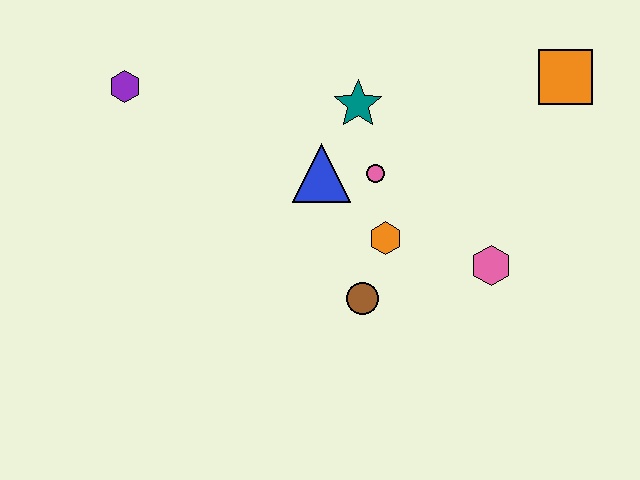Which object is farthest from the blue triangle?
The orange square is farthest from the blue triangle.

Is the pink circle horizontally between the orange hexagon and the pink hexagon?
No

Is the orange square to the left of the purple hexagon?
No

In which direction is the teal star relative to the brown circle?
The teal star is above the brown circle.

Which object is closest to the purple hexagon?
The blue triangle is closest to the purple hexagon.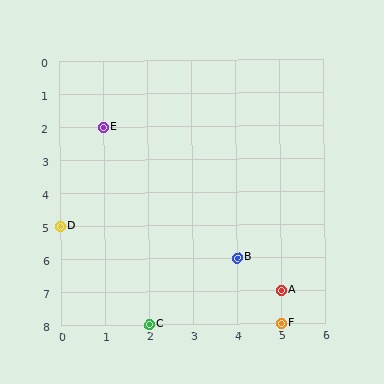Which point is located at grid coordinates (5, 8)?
Point F is at (5, 8).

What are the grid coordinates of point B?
Point B is at grid coordinates (4, 6).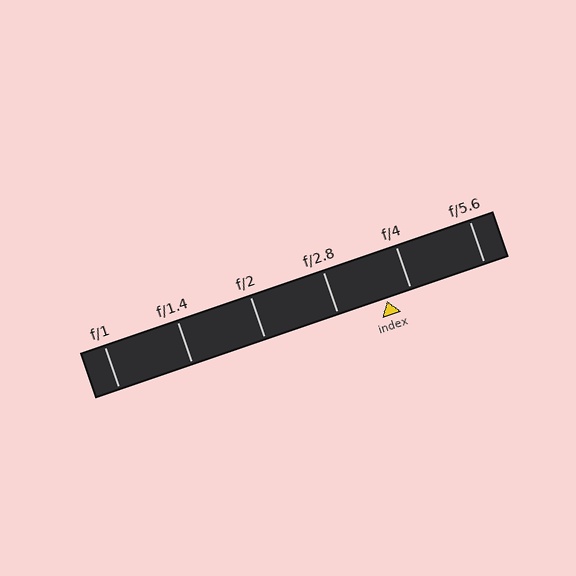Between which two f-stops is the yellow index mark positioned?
The index mark is between f/2.8 and f/4.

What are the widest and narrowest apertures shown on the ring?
The widest aperture shown is f/1 and the narrowest is f/5.6.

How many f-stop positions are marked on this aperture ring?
There are 6 f-stop positions marked.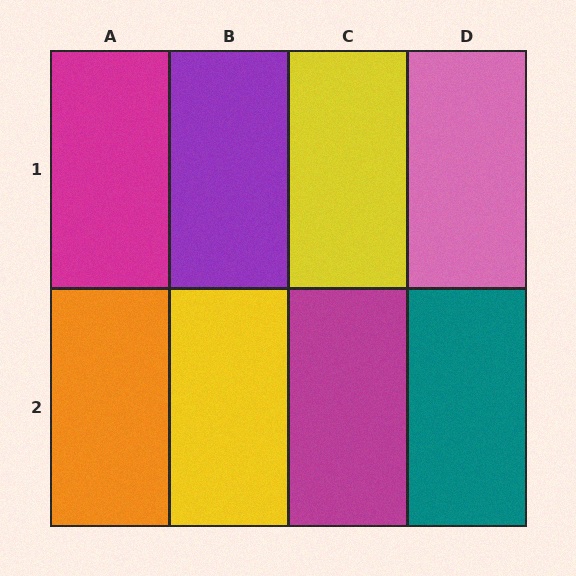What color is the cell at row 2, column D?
Teal.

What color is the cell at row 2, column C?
Magenta.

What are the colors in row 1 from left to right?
Magenta, purple, yellow, pink.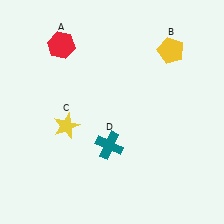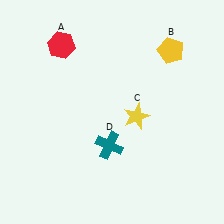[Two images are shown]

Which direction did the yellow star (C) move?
The yellow star (C) moved right.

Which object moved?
The yellow star (C) moved right.